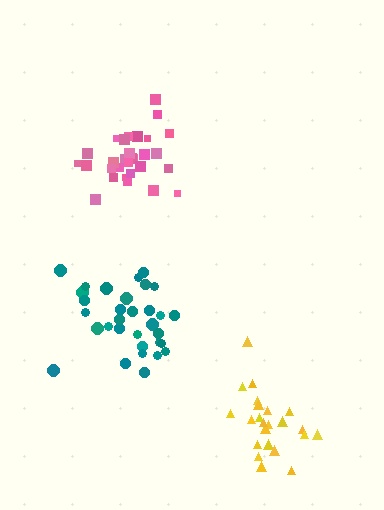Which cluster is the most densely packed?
Pink.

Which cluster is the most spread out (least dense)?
Teal.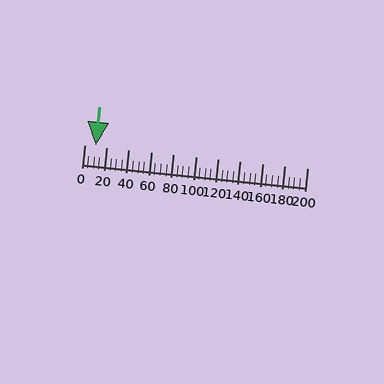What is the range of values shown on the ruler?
The ruler shows values from 0 to 200.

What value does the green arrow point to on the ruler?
The green arrow points to approximately 10.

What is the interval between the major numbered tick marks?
The major tick marks are spaced 20 units apart.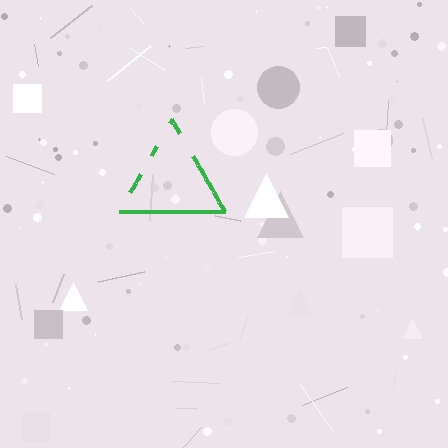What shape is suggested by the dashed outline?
The dashed outline suggests a triangle.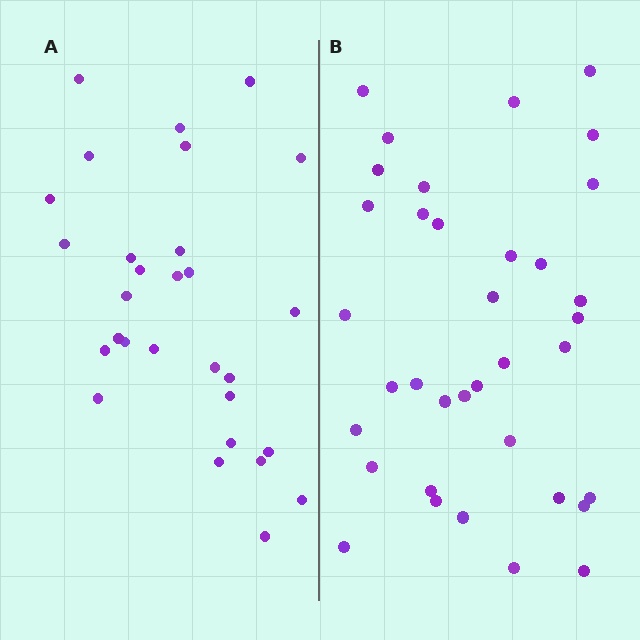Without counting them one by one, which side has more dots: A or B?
Region B (the right region) has more dots.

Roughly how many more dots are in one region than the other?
Region B has roughly 8 or so more dots than region A.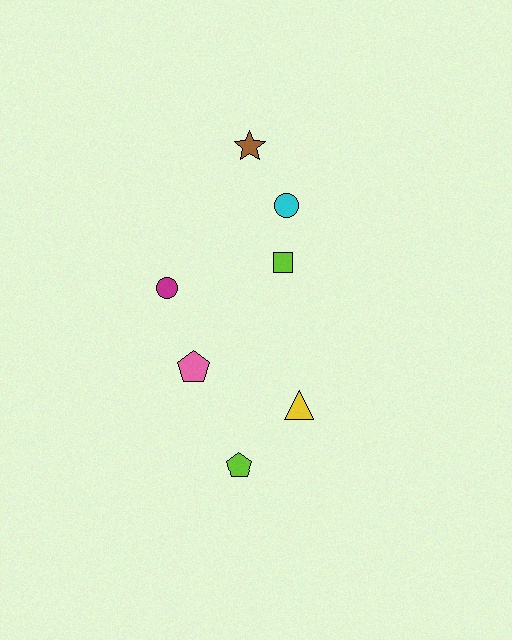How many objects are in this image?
There are 7 objects.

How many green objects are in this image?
There are no green objects.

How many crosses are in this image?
There are no crosses.